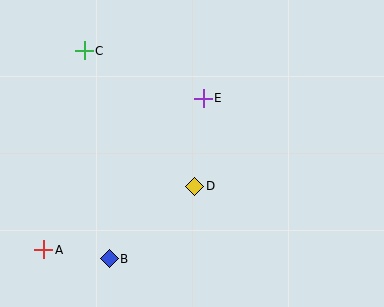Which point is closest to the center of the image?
Point D at (195, 186) is closest to the center.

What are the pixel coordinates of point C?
Point C is at (84, 51).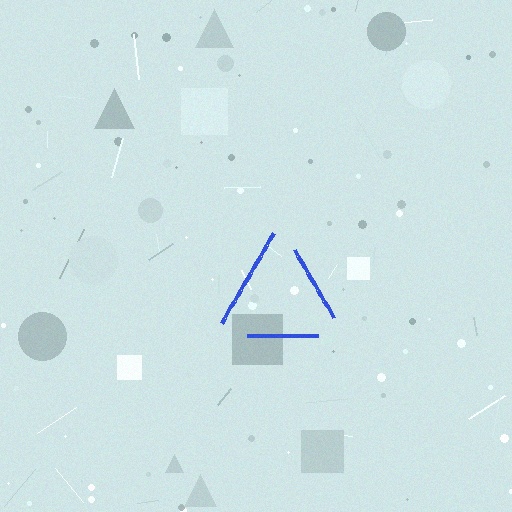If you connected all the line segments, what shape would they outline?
They would outline a triangle.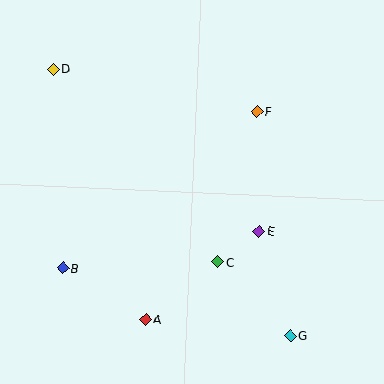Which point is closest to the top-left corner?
Point D is closest to the top-left corner.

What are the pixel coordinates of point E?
Point E is at (259, 231).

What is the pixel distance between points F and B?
The distance between F and B is 249 pixels.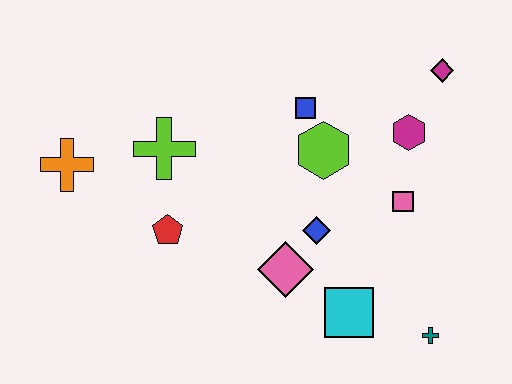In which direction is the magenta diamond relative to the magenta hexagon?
The magenta diamond is above the magenta hexagon.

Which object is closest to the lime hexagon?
The blue square is closest to the lime hexagon.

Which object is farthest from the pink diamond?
The magenta diamond is farthest from the pink diamond.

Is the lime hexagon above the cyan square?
Yes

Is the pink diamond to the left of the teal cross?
Yes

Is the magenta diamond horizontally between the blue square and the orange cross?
No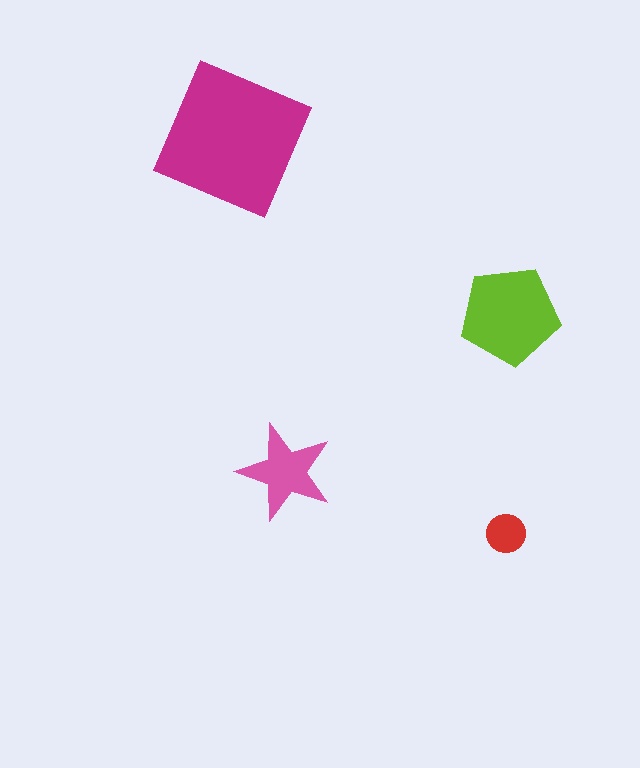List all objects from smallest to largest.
The red circle, the pink star, the lime pentagon, the magenta square.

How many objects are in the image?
There are 4 objects in the image.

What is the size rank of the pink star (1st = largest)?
3rd.